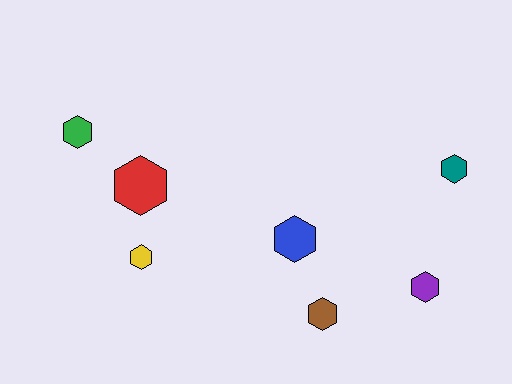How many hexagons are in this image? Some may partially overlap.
There are 7 hexagons.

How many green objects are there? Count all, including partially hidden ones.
There is 1 green object.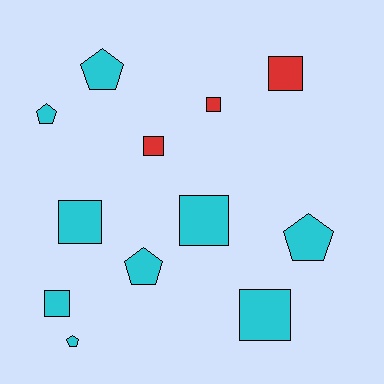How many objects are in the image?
There are 12 objects.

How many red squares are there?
There are 3 red squares.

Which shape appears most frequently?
Square, with 7 objects.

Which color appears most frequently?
Cyan, with 9 objects.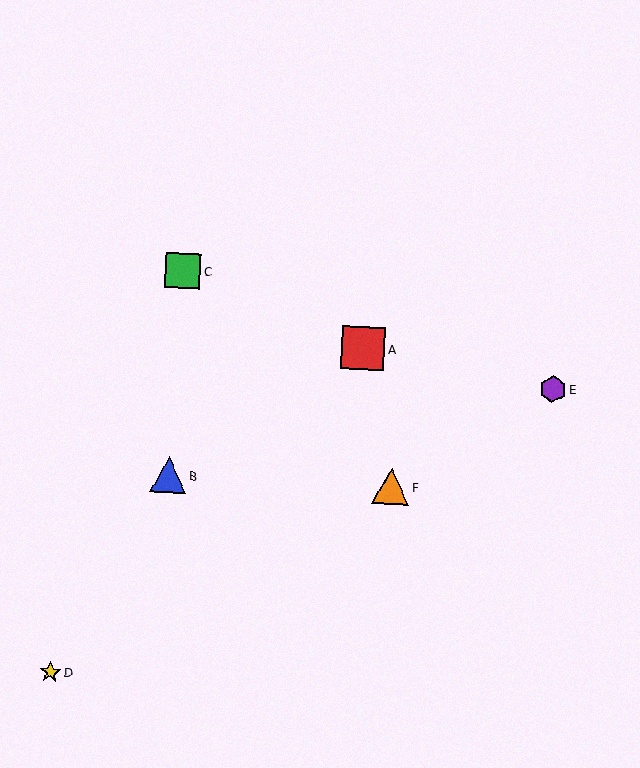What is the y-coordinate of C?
Object C is at y≈271.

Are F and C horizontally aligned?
No, F is at y≈486 and C is at y≈271.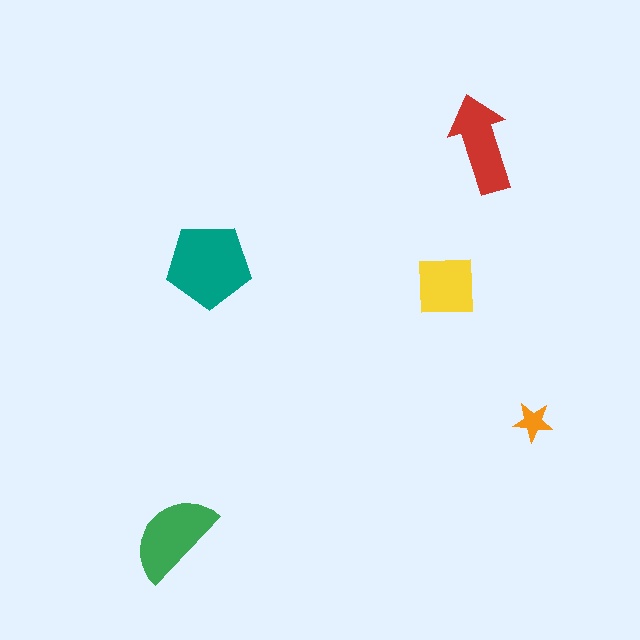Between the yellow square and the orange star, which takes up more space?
The yellow square.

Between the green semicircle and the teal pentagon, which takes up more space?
The teal pentagon.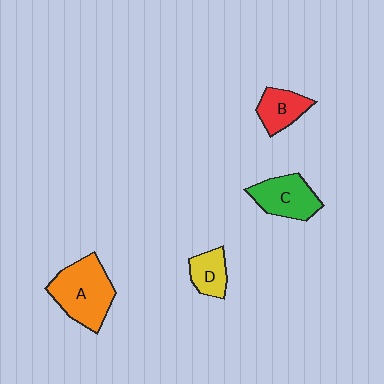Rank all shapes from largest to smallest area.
From largest to smallest: A (orange), C (green), B (red), D (yellow).